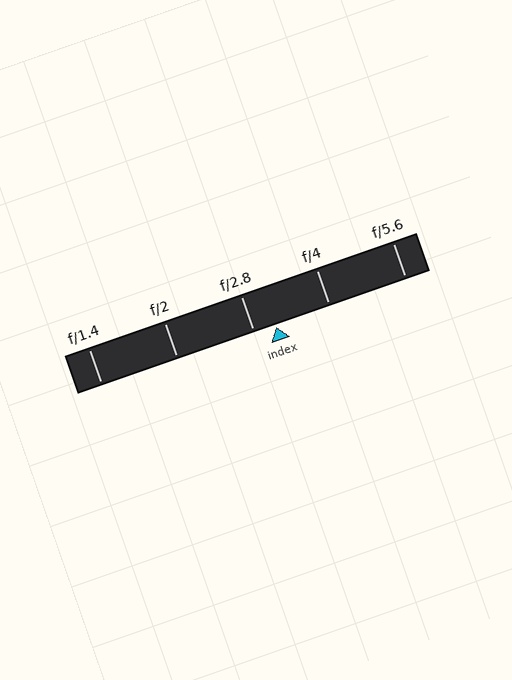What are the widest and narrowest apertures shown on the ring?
The widest aperture shown is f/1.4 and the narrowest is f/5.6.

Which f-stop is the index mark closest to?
The index mark is closest to f/2.8.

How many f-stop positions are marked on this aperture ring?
There are 5 f-stop positions marked.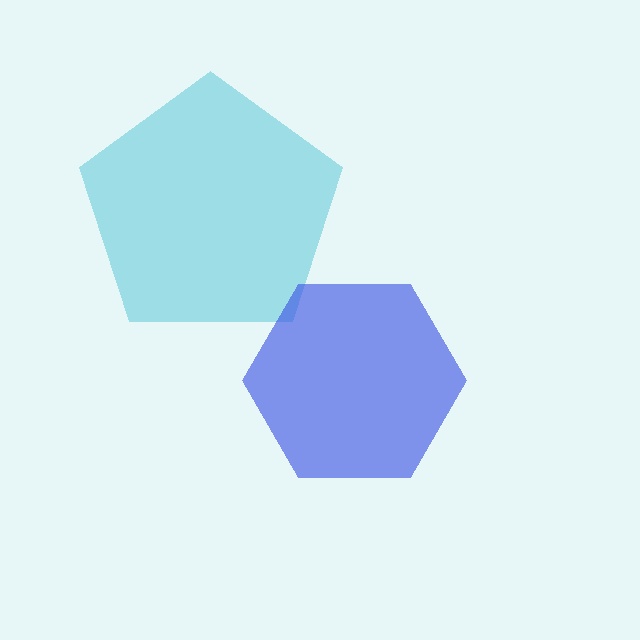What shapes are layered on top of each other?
The layered shapes are: a cyan pentagon, a blue hexagon.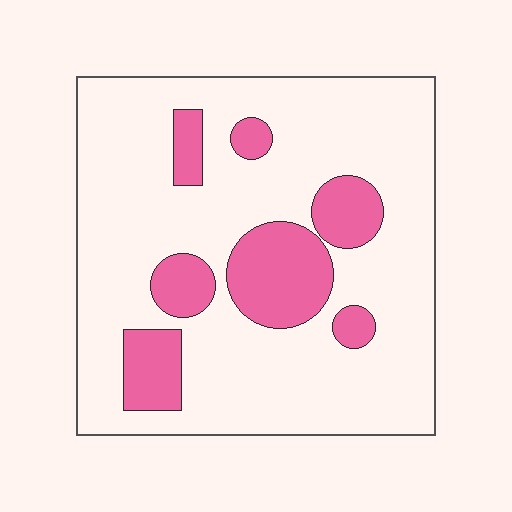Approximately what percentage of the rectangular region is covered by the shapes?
Approximately 20%.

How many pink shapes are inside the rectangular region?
7.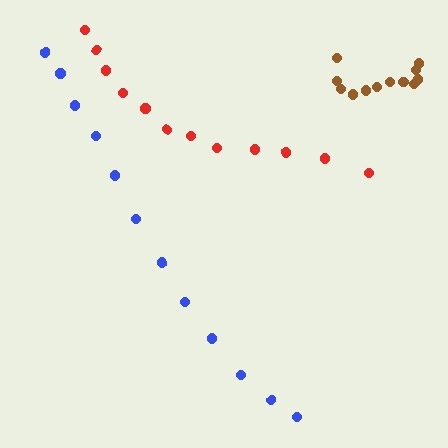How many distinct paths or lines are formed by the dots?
There are 3 distinct paths.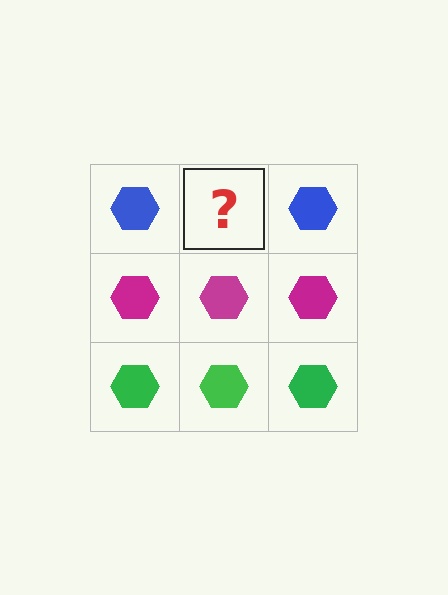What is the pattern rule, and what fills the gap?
The rule is that each row has a consistent color. The gap should be filled with a blue hexagon.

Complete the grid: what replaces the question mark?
The question mark should be replaced with a blue hexagon.